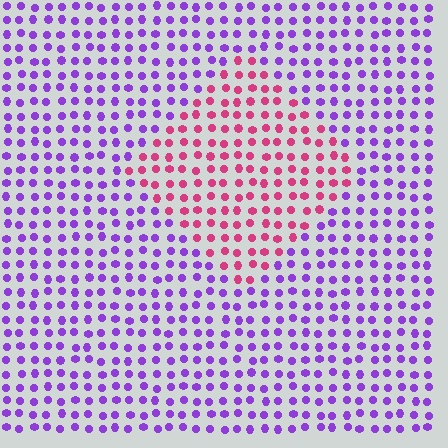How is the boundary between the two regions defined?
The boundary is defined purely by a slight shift in hue (about 61 degrees). Spacing, size, and orientation are identical on both sides.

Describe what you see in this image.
The image is filled with small purple elements in a uniform arrangement. A diamond-shaped region is visible where the elements are tinted to a slightly different hue, forming a subtle color boundary.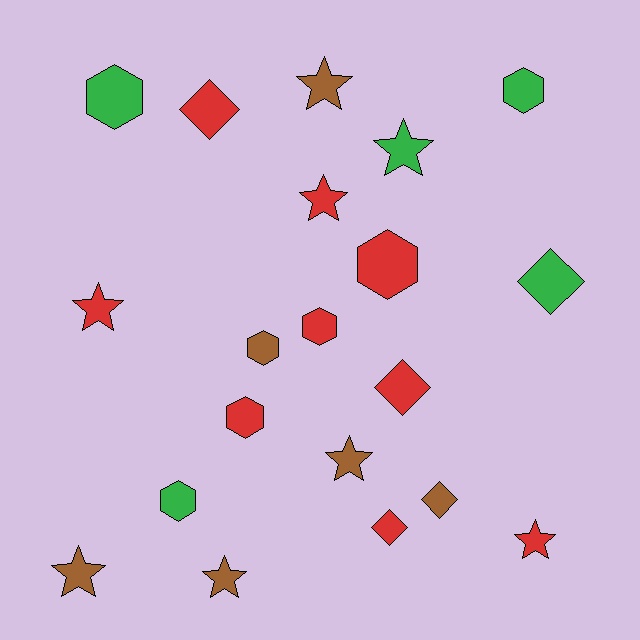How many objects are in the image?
There are 20 objects.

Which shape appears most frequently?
Star, with 8 objects.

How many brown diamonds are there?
There is 1 brown diamond.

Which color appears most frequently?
Red, with 9 objects.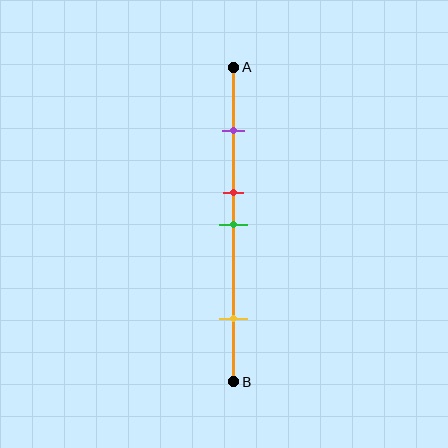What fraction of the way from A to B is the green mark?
The green mark is approximately 50% (0.5) of the way from A to B.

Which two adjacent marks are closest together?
The red and green marks are the closest adjacent pair.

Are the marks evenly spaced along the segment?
No, the marks are not evenly spaced.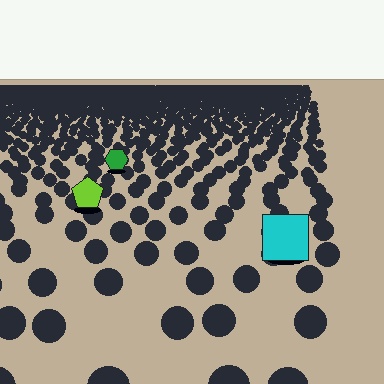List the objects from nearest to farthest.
From nearest to farthest: the cyan square, the lime pentagon, the green hexagon.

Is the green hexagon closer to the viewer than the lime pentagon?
No. The lime pentagon is closer — you can tell from the texture gradient: the ground texture is coarser near it.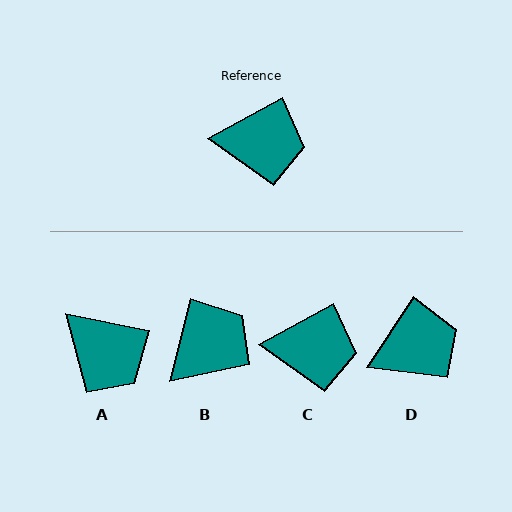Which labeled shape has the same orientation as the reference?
C.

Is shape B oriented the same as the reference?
No, it is off by about 48 degrees.